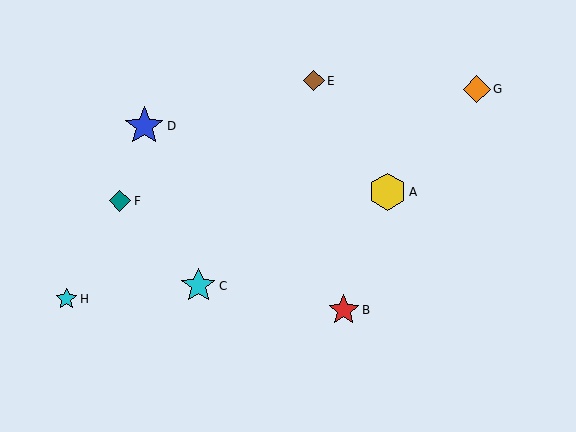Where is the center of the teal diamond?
The center of the teal diamond is at (120, 201).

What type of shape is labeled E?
Shape E is a brown diamond.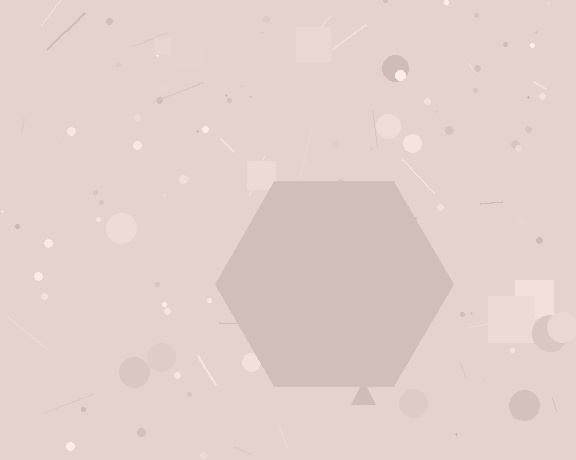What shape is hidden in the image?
A hexagon is hidden in the image.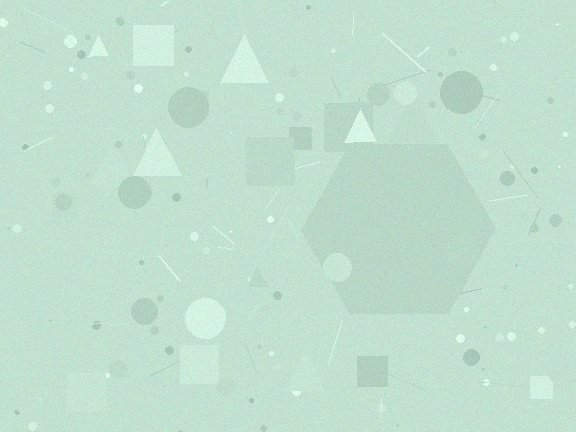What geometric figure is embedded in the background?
A hexagon is embedded in the background.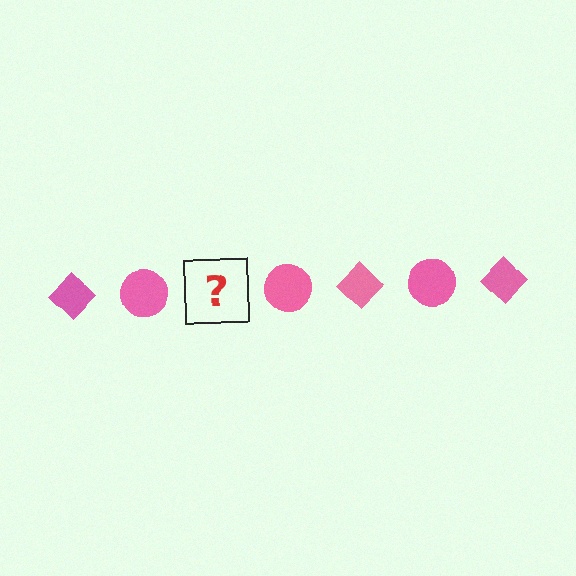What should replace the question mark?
The question mark should be replaced with a pink diamond.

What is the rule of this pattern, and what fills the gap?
The rule is that the pattern cycles through diamond, circle shapes in pink. The gap should be filled with a pink diamond.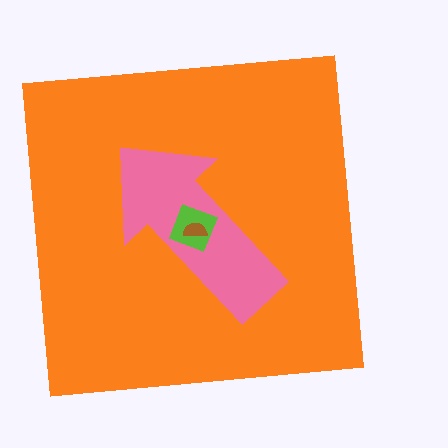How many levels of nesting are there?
4.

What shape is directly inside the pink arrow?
The lime diamond.